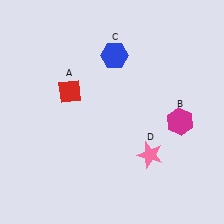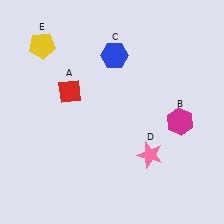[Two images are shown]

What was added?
A yellow pentagon (E) was added in Image 2.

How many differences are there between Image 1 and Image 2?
There is 1 difference between the two images.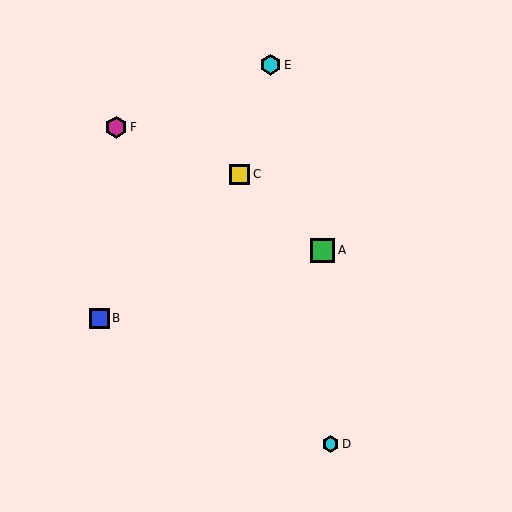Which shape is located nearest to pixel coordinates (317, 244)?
The green square (labeled A) at (323, 250) is nearest to that location.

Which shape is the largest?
The green square (labeled A) is the largest.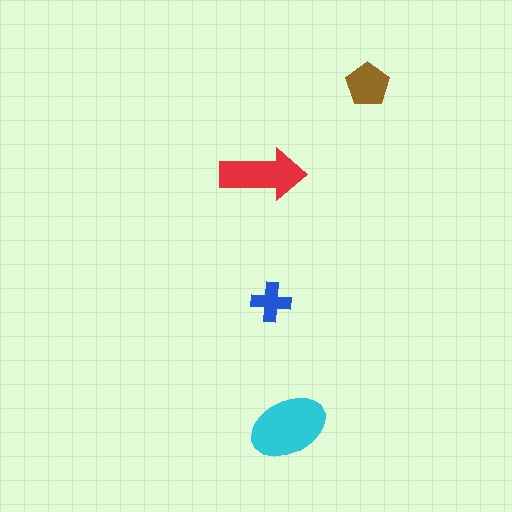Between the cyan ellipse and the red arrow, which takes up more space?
The cyan ellipse.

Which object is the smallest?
The blue cross.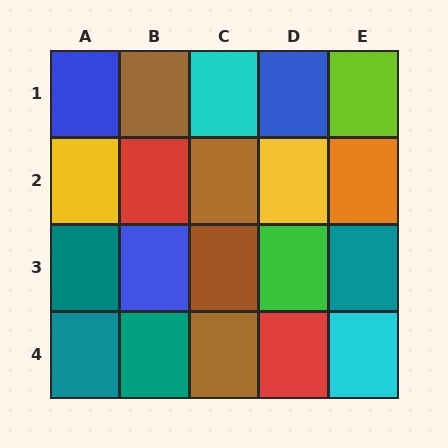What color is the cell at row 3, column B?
Blue.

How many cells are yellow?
2 cells are yellow.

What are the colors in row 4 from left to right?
Teal, teal, brown, red, cyan.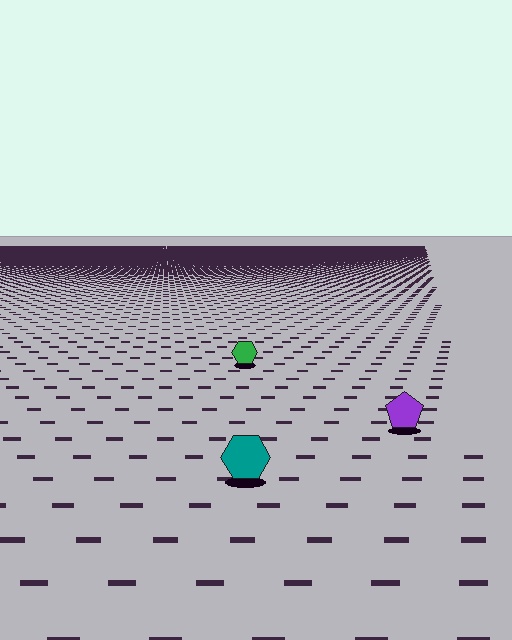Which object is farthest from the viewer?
The green hexagon is farthest from the viewer. It appears smaller and the ground texture around it is denser.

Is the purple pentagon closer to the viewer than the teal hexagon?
No. The teal hexagon is closer — you can tell from the texture gradient: the ground texture is coarser near it.